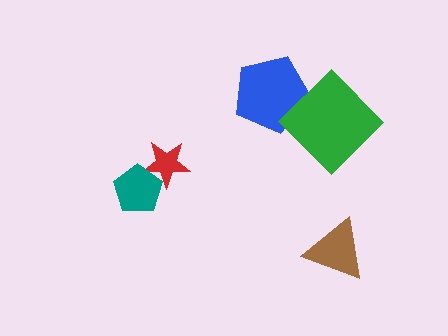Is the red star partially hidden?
Yes, it is partially covered by another shape.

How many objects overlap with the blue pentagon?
1 object overlaps with the blue pentagon.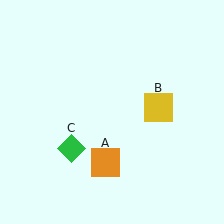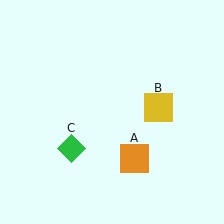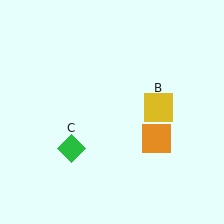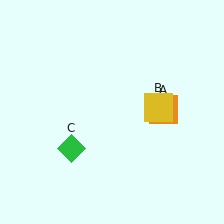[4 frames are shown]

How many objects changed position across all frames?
1 object changed position: orange square (object A).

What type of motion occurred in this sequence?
The orange square (object A) rotated counterclockwise around the center of the scene.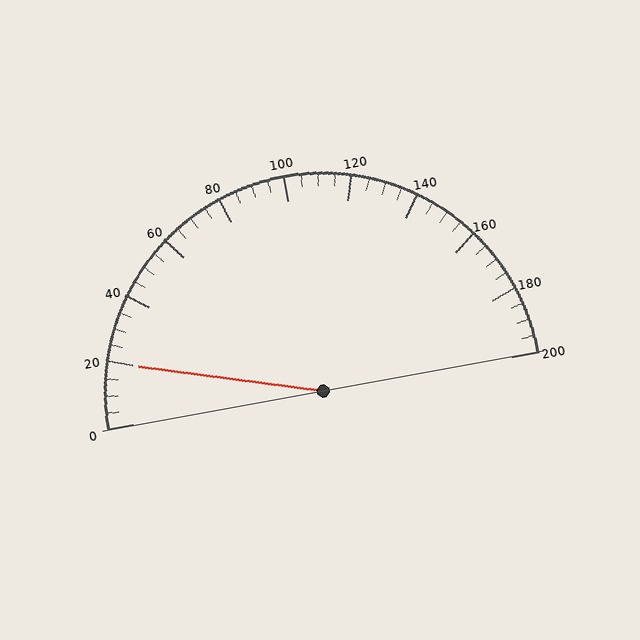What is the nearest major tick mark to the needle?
The nearest major tick mark is 20.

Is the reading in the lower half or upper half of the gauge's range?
The reading is in the lower half of the range (0 to 200).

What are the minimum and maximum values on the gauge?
The gauge ranges from 0 to 200.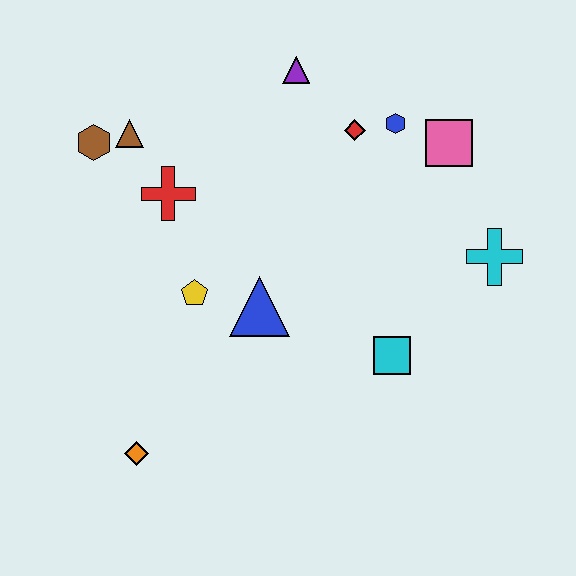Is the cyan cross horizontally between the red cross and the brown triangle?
No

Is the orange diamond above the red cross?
No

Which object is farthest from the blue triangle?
The pink square is farthest from the blue triangle.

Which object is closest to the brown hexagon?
The brown triangle is closest to the brown hexagon.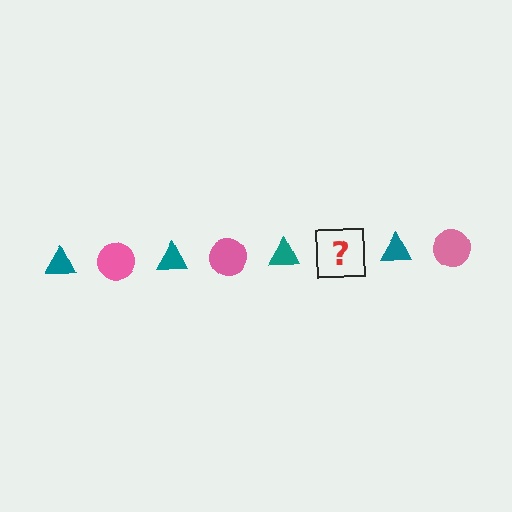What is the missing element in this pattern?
The missing element is a pink circle.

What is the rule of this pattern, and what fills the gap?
The rule is that the pattern alternates between teal triangle and pink circle. The gap should be filled with a pink circle.